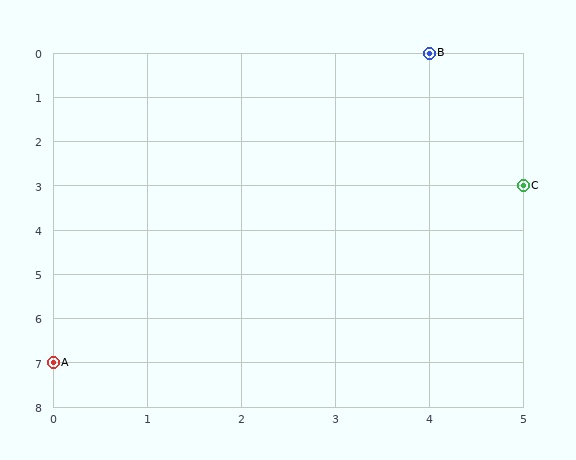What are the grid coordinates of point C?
Point C is at grid coordinates (5, 3).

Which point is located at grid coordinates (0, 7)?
Point A is at (0, 7).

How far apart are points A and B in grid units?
Points A and B are 4 columns and 7 rows apart (about 8.1 grid units diagonally).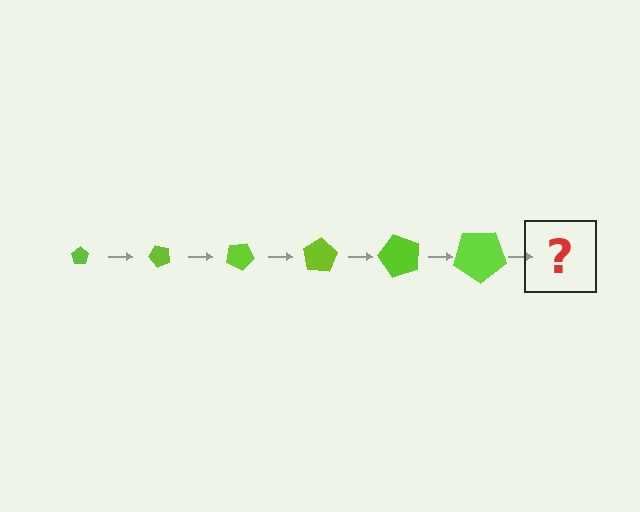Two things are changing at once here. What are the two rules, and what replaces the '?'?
The two rules are that the pentagon grows larger each step and it rotates 50 degrees each step. The '?' should be a pentagon, larger than the previous one and rotated 300 degrees from the start.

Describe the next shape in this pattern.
It should be a pentagon, larger than the previous one and rotated 300 degrees from the start.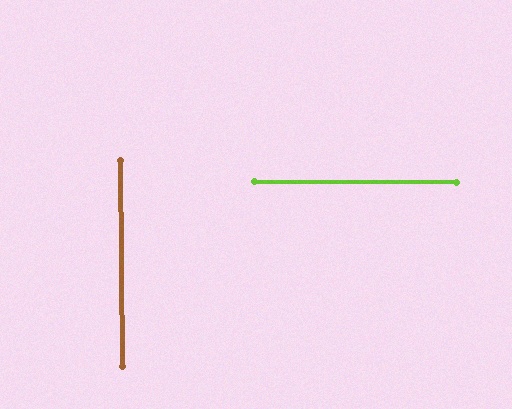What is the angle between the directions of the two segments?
Approximately 89 degrees.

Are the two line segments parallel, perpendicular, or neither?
Perpendicular — they meet at approximately 89°.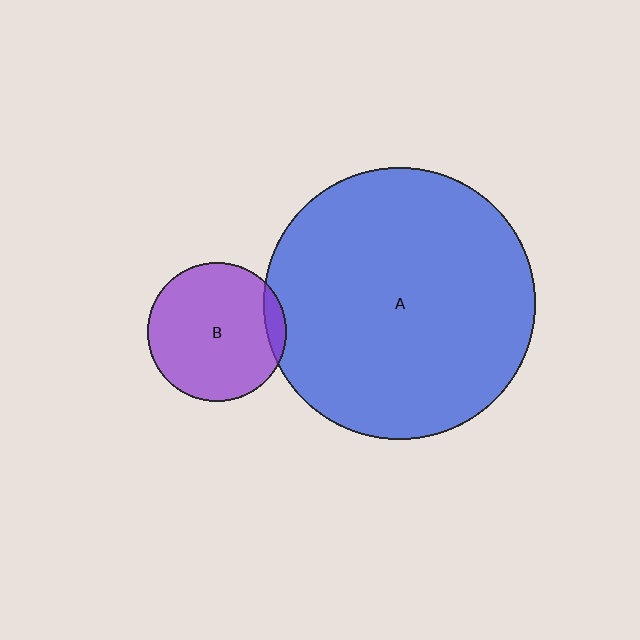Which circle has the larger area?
Circle A (blue).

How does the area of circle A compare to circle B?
Approximately 3.8 times.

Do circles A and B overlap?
Yes.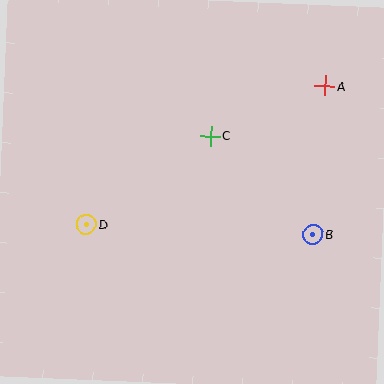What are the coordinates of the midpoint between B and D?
The midpoint between B and D is at (200, 229).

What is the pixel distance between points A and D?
The distance between A and D is 276 pixels.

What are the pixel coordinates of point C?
Point C is at (211, 136).